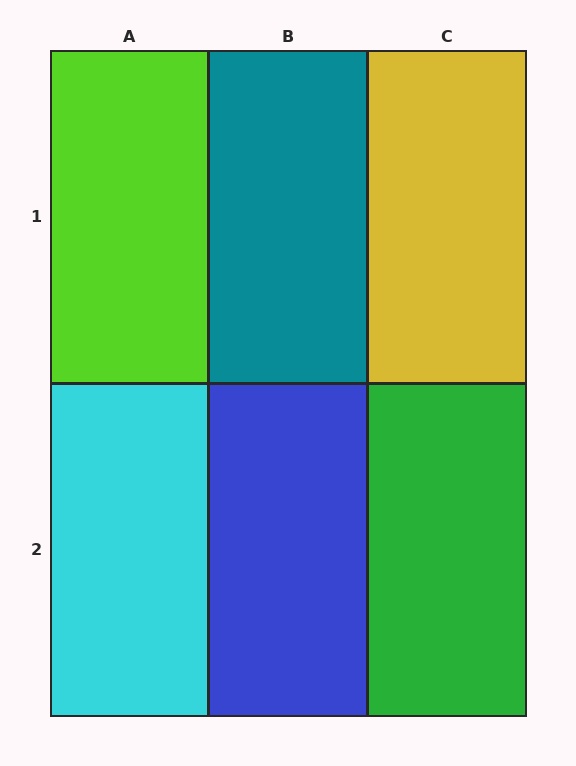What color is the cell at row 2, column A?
Cyan.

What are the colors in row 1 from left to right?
Lime, teal, yellow.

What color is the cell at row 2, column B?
Blue.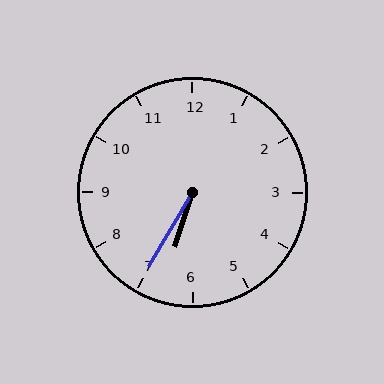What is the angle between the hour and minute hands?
Approximately 12 degrees.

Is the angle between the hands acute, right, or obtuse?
It is acute.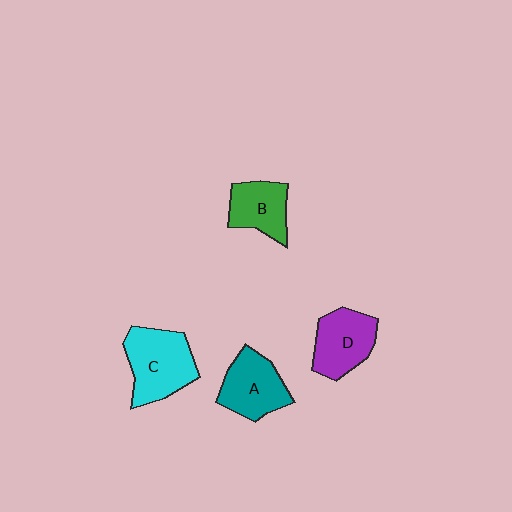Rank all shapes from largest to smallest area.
From largest to smallest: C (cyan), A (teal), D (purple), B (green).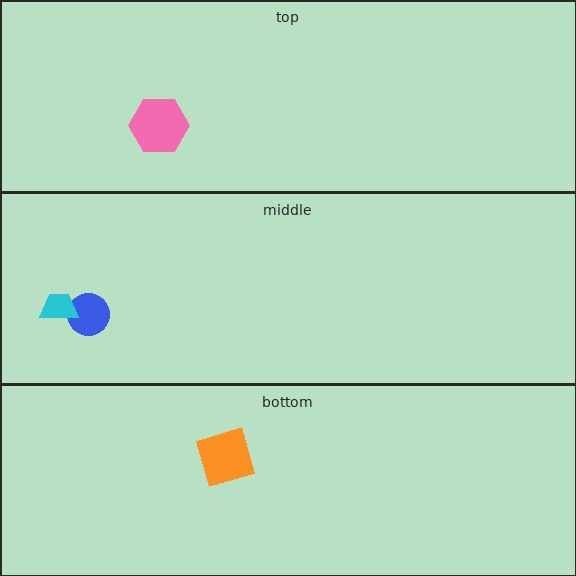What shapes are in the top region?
The pink hexagon.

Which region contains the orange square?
The bottom region.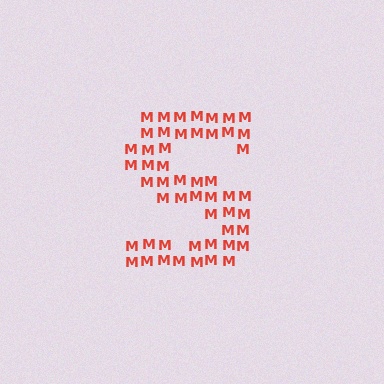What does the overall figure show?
The overall figure shows the letter S.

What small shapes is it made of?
It is made of small letter M's.